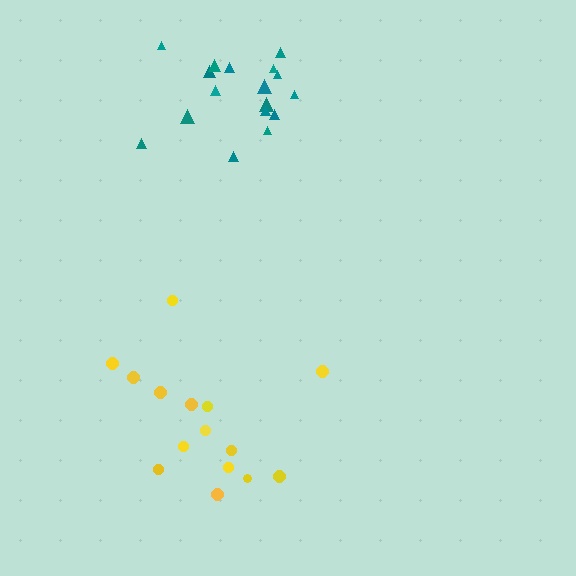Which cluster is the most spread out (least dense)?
Yellow.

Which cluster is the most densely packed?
Teal.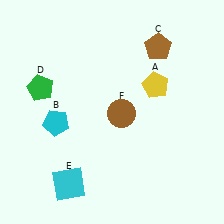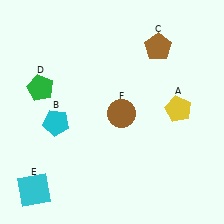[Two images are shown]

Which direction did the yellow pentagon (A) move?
The yellow pentagon (A) moved down.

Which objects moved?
The objects that moved are: the yellow pentagon (A), the cyan square (E).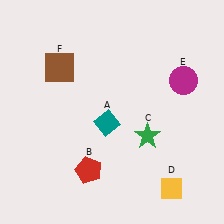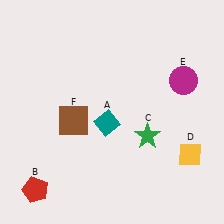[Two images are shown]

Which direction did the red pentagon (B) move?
The red pentagon (B) moved left.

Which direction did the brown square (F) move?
The brown square (F) moved down.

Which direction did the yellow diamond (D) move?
The yellow diamond (D) moved up.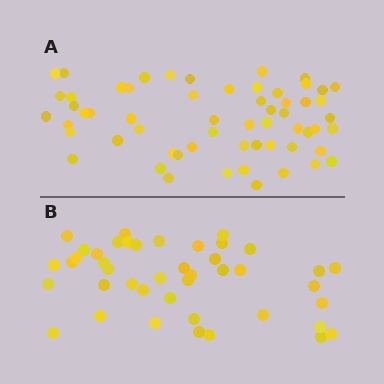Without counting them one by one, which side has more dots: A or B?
Region A (the top region) has more dots.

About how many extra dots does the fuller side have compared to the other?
Region A has approximately 15 more dots than region B.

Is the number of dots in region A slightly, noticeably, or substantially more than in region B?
Region A has noticeably more, but not dramatically so. The ratio is roughly 1.4 to 1.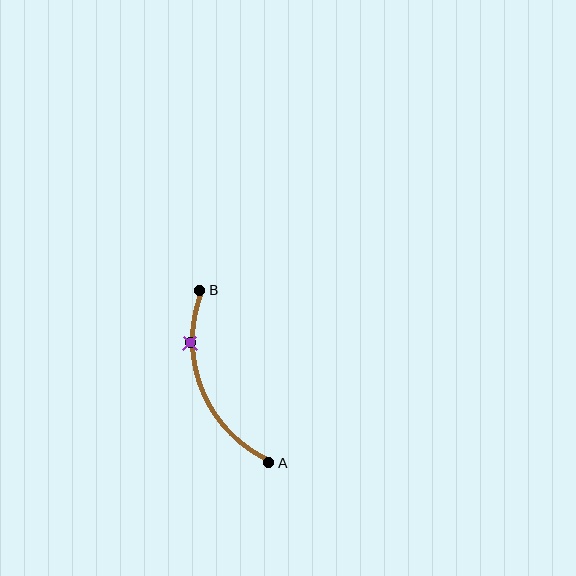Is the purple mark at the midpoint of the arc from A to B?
No. The purple mark lies on the arc but is closer to endpoint B. The arc midpoint would be at the point on the curve equidistant along the arc from both A and B.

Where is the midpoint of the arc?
The arc midpoint is the point on the curve farthest from the straight line joining A and B. It sits to the left of that line.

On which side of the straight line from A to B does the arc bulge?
The arc bulges to the left of the straight line connecting A and B.